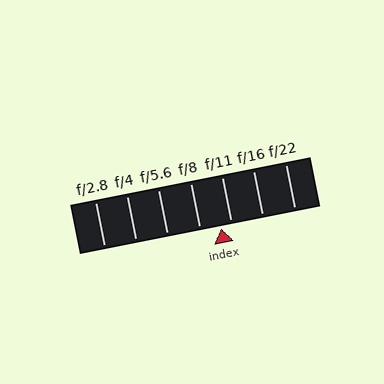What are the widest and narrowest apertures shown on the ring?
The widest aperture shown is f/2.8 and the narrowest is f/22.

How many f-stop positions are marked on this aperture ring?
There are 7 f-stop positions marked.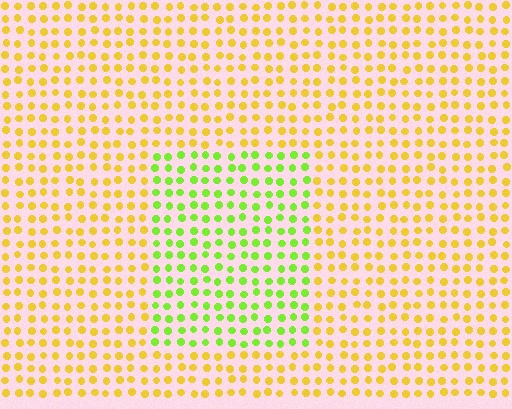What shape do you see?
I see a rectangle.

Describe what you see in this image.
The image is filled with small yellow elements in a uniform arrangement. A rectangle-shaped region is visible where the elements are tinted to a slightly different hue, forming a subtle color boundary.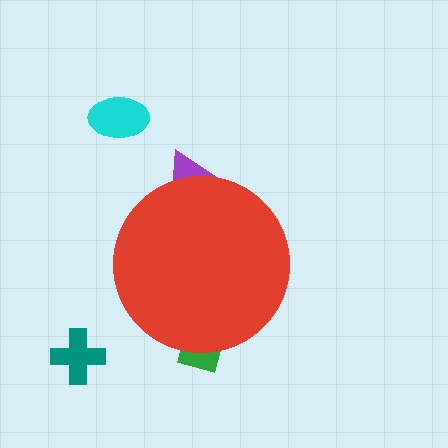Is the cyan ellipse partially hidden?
No, the cyan ellipse is fully visible.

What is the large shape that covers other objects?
A red circle.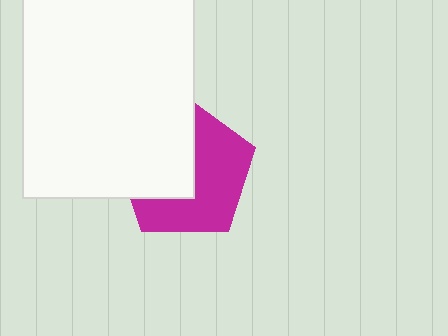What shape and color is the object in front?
The object in front is a white rectangle.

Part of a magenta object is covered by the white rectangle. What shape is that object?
It is a pentagon.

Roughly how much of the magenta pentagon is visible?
About half of it is visible (roughly 54%).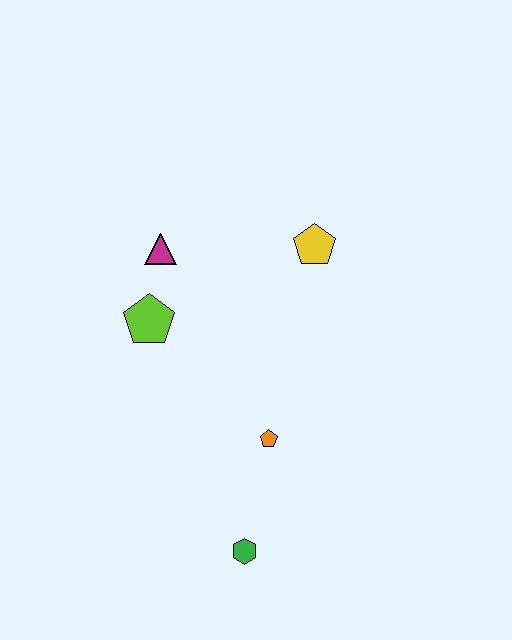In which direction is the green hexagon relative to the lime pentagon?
The green hexagon is below the lime pentagon.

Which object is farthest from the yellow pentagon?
The green hexagon is farthest from the yellow pentagon.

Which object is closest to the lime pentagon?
The magenta triangle is closest to the lime pentagon.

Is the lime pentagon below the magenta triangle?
Yes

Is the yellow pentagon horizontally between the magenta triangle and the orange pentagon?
No